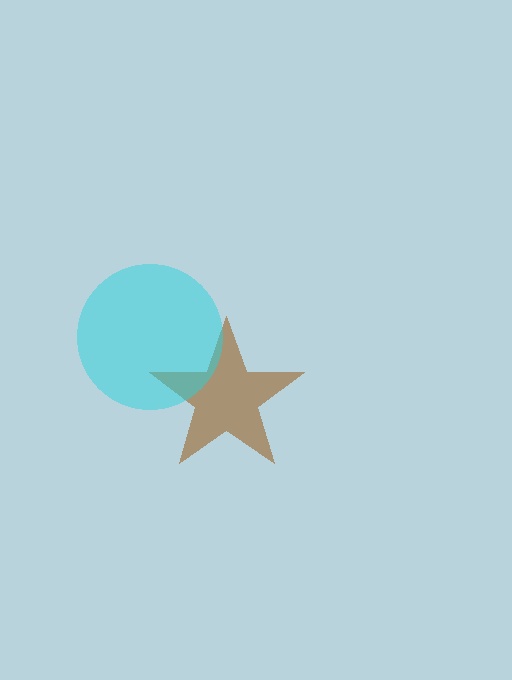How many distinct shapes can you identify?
There are 2 distinct shapes: a brown star, a cyan circle.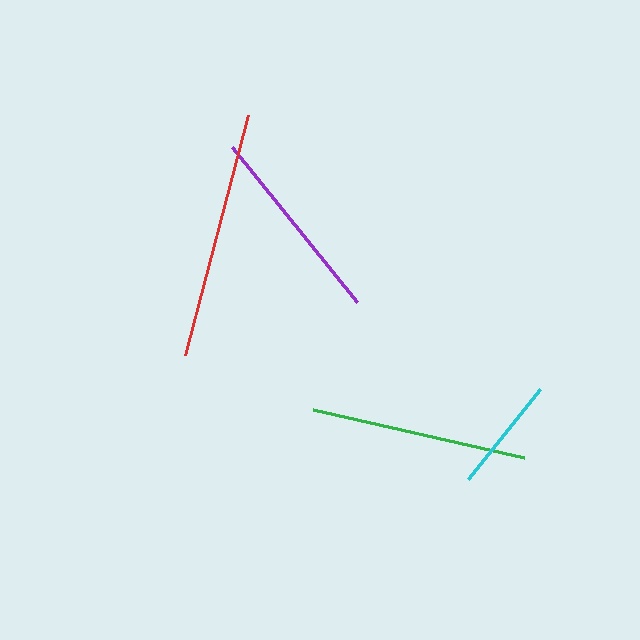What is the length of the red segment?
The red segment is approximately 247 pixels long.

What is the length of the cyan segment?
The cyan segment is approximately 115 pixels long.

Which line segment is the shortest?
The cyan line is the shortest at approximately 115 pixels.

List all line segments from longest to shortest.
From longest to shortest: red, green, purple, cyan.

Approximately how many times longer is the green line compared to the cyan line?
The green line is approximately 1.9 times the length of the cyan line.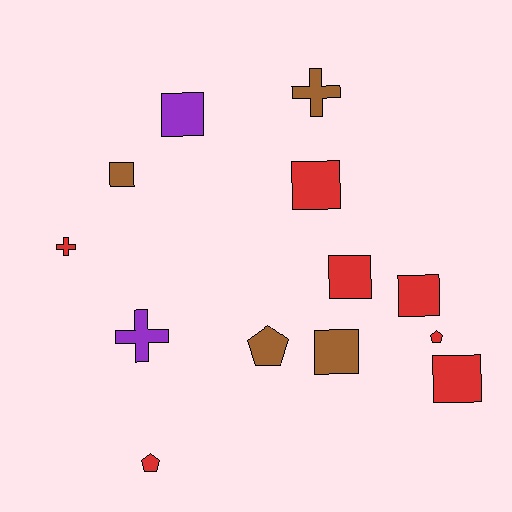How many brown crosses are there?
There is 1 brown cross.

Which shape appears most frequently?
Square, with 7 objects.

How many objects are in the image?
There are 13 objects.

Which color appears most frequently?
Red, with 7 objects.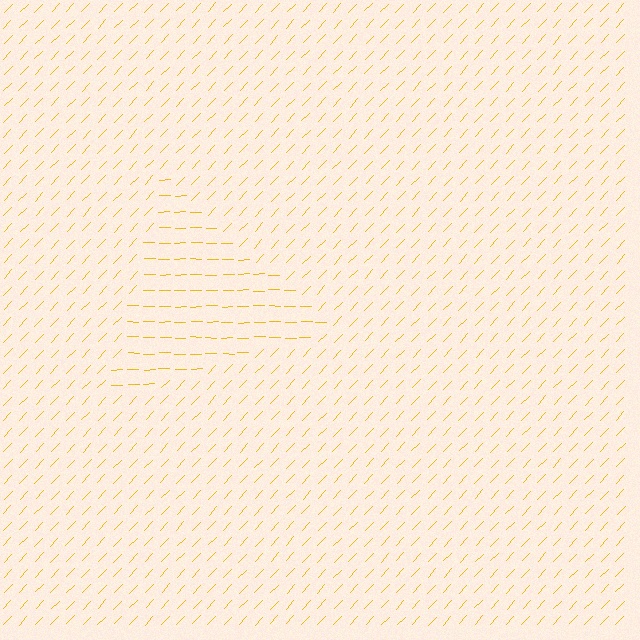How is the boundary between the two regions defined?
The boundary is defined purely by a change in line orientation (approximately 45 degrees difference). All lines are the same color and thickness.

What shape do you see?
I see a triangle.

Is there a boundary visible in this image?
Yes, there is a texture boundary formed by a change in line orientation.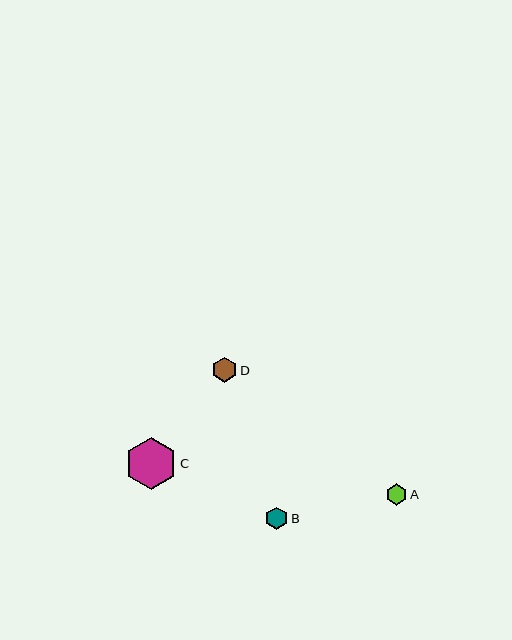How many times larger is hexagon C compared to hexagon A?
Hexagon C is approximately 2.4 times the size of hexagon A.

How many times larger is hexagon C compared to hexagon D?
Hexagon C is approximately 2.1 times the size of hexagon D.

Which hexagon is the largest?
Hexagon C is the largest with a size of approximately 52 pixels.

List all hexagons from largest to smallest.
From largest to smallest: C, D, B, A.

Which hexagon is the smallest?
Hexagon A is the smallest with a size of approximately 22 pixels.